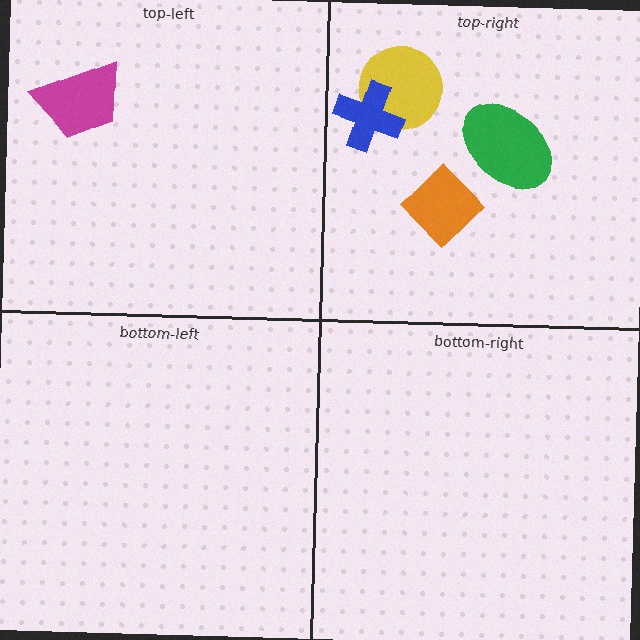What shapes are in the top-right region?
The green ellipse, the yellow circle, the blue cross, the orange diamond.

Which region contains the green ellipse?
The top-right region.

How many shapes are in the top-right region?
4.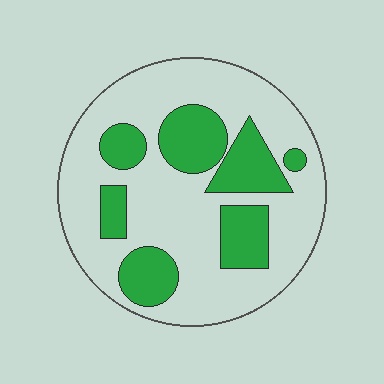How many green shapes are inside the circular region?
7.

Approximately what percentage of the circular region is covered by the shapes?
Approximately 30%.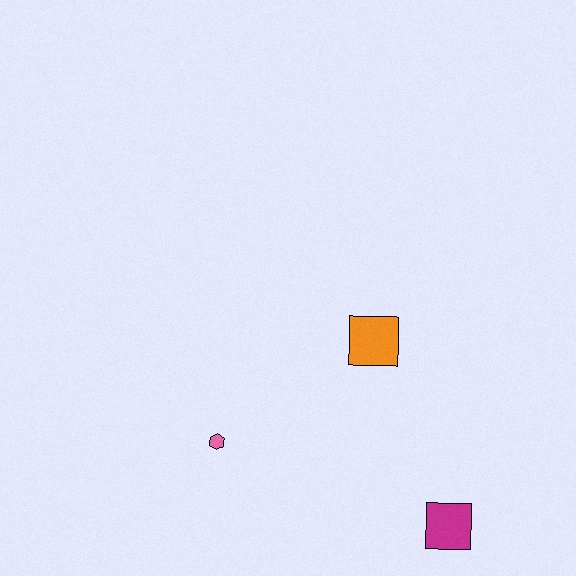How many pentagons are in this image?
There are no pentagons.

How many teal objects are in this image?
There are no teal objects.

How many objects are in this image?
There are 3 objects.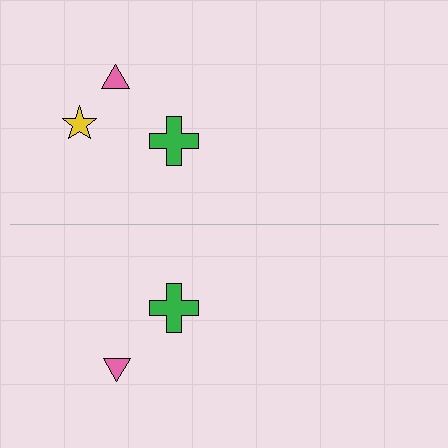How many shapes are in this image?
There are 5 shapes in this image.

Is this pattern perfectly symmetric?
No, the pattern is not perfectly symmetric. A yellow star is missing from the bottom side.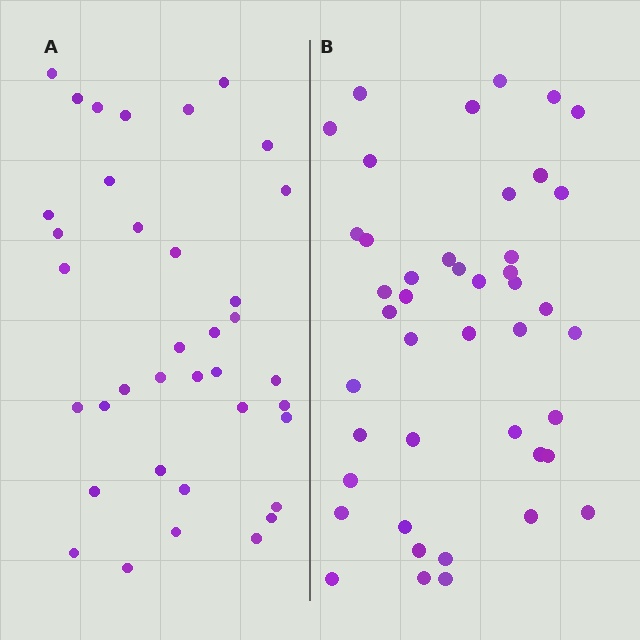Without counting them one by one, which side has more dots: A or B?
Region B (the right region) has more dots.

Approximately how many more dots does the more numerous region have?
Region B has roughly 8 or so more dots than region A.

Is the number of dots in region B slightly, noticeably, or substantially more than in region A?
Region B has only slightly more — the two regions are fairly close. The ratio is roughly 1.2 to 1.